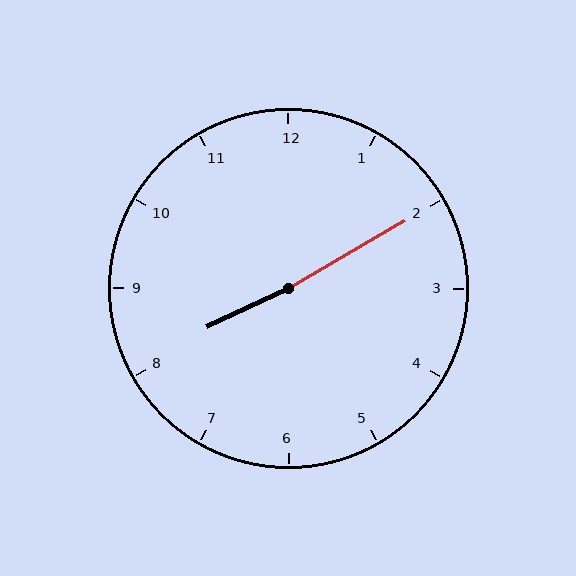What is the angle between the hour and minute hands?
Approximately 175 degrees.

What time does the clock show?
8:10.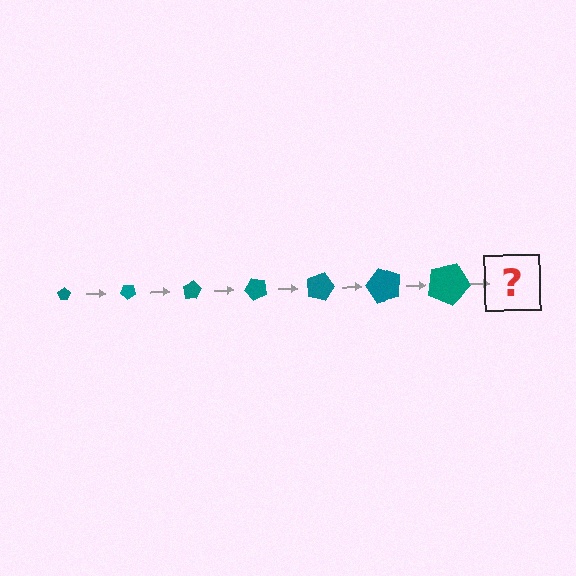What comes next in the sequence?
The next element should be a pentagon, larger than the previous one and rotated 280 degrees from the start.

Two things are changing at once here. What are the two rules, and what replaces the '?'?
The two rules are that the pentagon grows larger each step and it rotates 40 degrees each step. The '?' should be a pentagon, larger than the previous one and rotated 280 degrees from the start.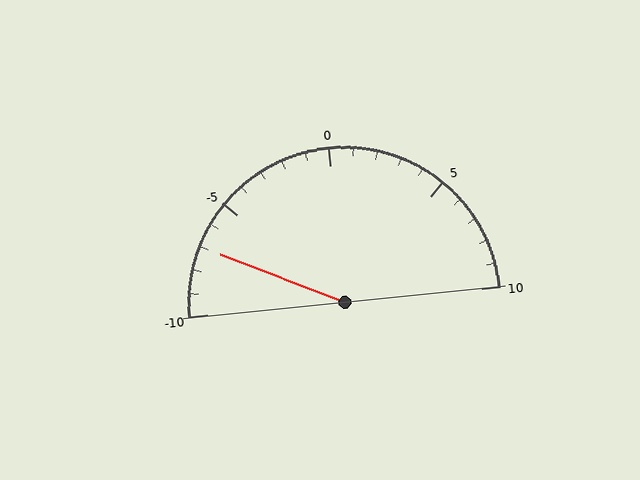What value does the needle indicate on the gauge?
The needle indicates approximately -7.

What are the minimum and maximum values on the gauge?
The gauge ranges from -10 to 10.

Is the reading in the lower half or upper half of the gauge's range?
The reading is in the lower half of the range (-10 to 10).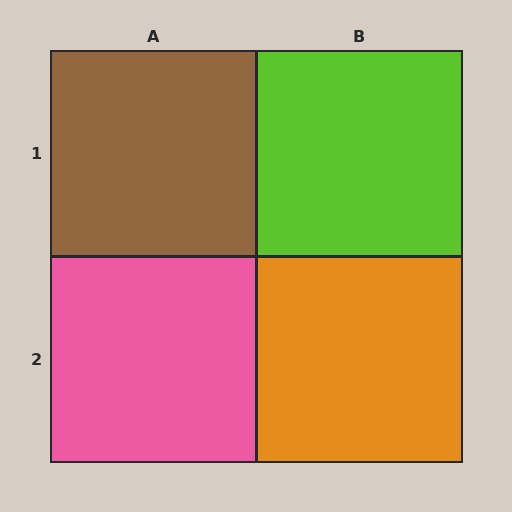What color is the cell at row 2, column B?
Orange.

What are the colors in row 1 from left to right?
Brown, lime.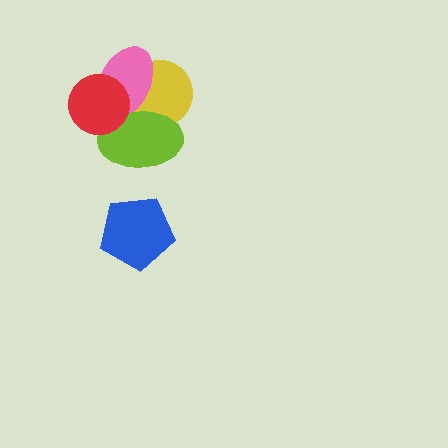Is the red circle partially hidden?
No, no other shape covers it.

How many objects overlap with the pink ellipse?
3 objects overlap with the pink ellipse.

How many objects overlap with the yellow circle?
2 objects overlap with the yellow circle.